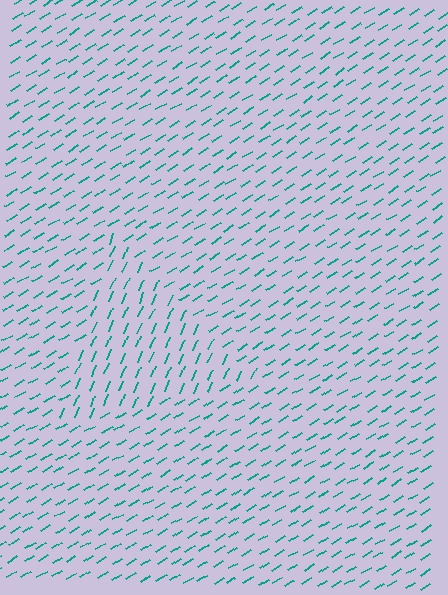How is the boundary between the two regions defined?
The boundary is defined purely by a change in line orientation (approximately 35 degrees difference). All lines are the same color and thickness.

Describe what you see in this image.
The image is filled with small teal line segments. A triangle region in the image has lines oriented differently from the surrounding lines, creating a visible texture boundary.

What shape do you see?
I see a triangle.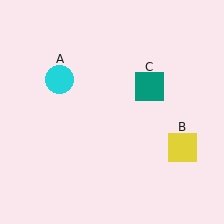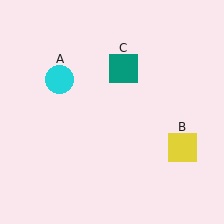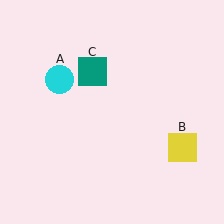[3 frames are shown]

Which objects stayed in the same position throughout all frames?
Cyan circle (object A) and yellow square (object B) remained stationary.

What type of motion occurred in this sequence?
The teal square (object C) rotated counterclockwise around the center of the scene.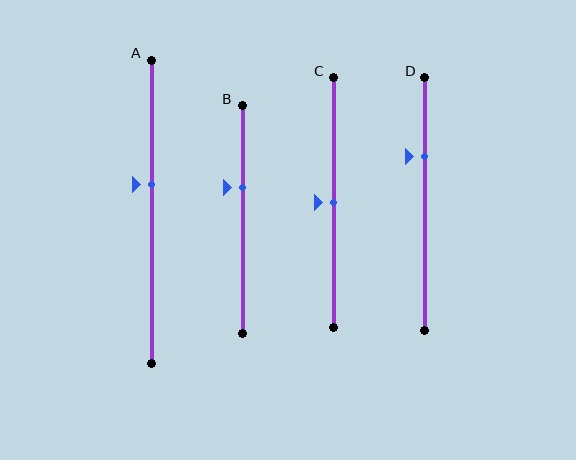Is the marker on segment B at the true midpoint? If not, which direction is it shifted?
No, the marker on segment B is shifted upward by about 14% of the segment length.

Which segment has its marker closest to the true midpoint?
Segment C has its marker closest to the true midpoint.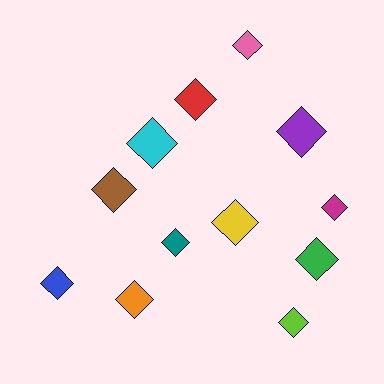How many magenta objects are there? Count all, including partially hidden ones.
There is 1 magenta object.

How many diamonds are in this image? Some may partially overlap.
There are 12 diamonds.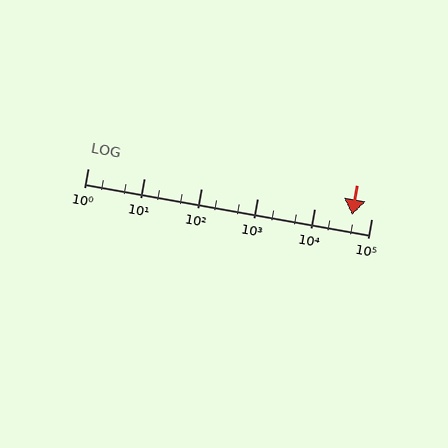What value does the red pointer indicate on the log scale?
The pointer indicates approximately 45000.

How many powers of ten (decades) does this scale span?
The scale spans 5 decades, from 1 to 100000.